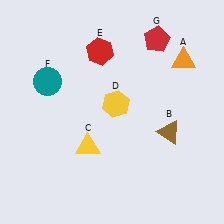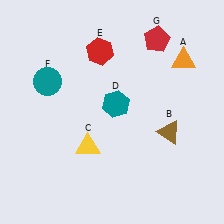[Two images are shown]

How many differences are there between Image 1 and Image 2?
There is 1 difference between the two images.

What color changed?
The hexagon (D) changed from yellow in Image 1 to teal in Image 2.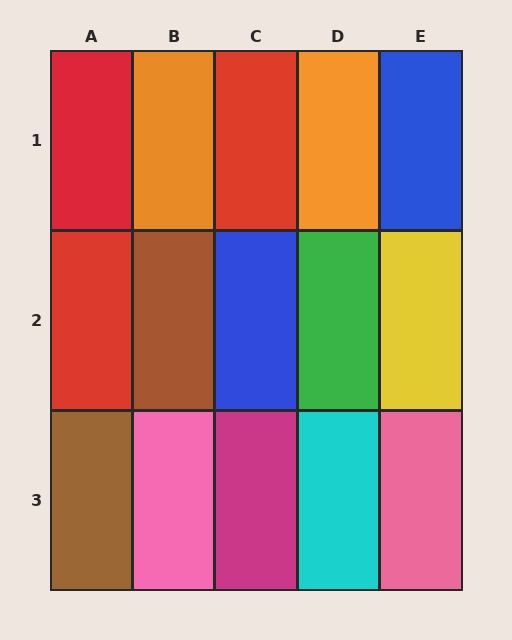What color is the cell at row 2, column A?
Red.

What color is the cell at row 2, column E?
Yellow.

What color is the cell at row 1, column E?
Blue.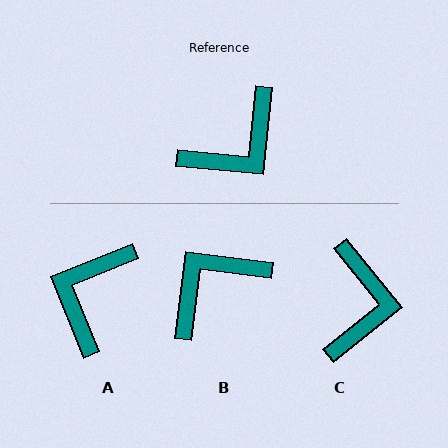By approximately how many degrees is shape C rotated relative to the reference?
Approximately 45 degrees counter-clockwise.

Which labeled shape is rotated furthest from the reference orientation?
B, about 179 degrees away.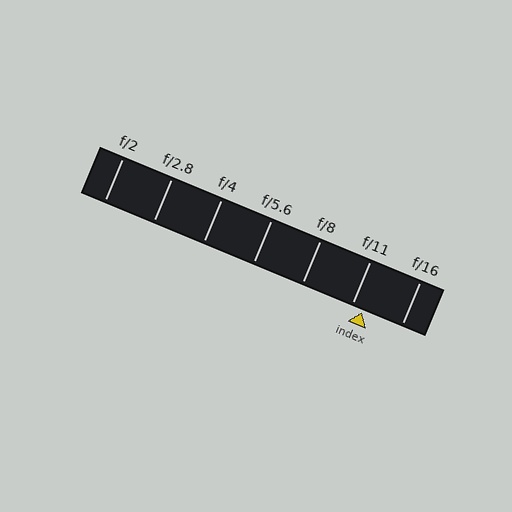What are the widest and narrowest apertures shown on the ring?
The widest aperture shown is f/2 and the narrowest is f/16.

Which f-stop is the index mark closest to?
The index mark is closest to f/11.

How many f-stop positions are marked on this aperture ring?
There are 7 f-stop positions marked.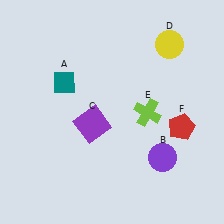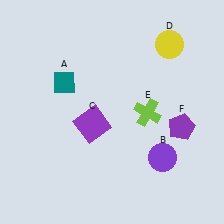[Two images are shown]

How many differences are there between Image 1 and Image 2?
There is 1 difference between the two images.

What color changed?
The pentagon (F) changed from red in Image 1 to purple in Image 2.